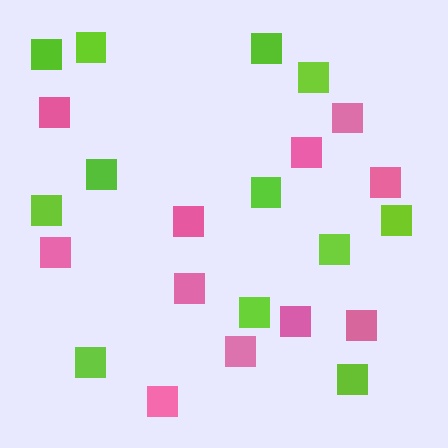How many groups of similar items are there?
There are 2 groups: one group of pink squares (11) and one group of lime squares (12).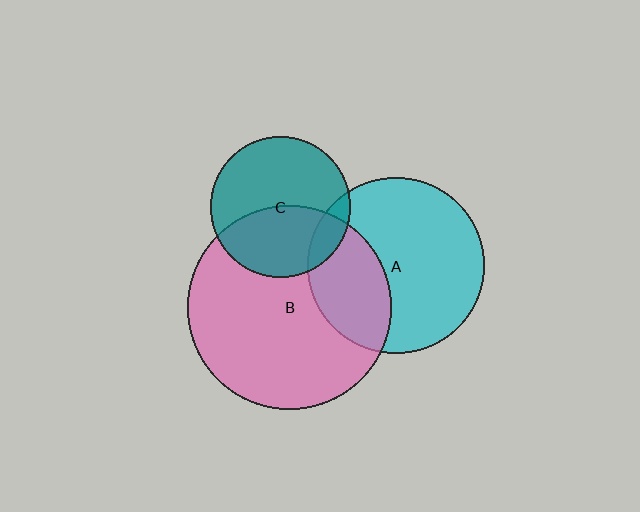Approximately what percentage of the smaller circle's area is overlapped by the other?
Approximately 45%.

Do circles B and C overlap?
Yes.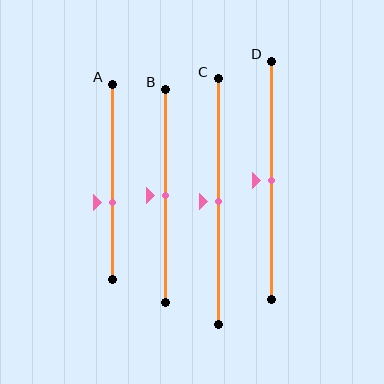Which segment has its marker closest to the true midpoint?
Segment B has its marker closest to the true midpoint.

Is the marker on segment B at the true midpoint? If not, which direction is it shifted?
Yes, the marker on segment B is at the true midpoint.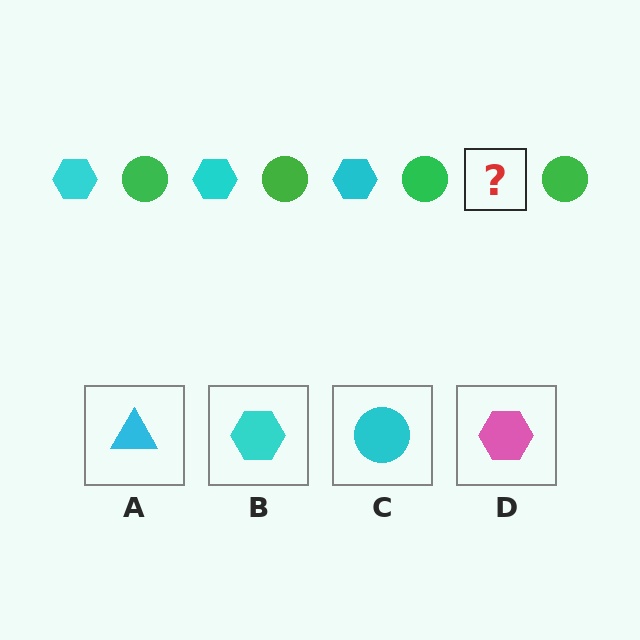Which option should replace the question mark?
Option B.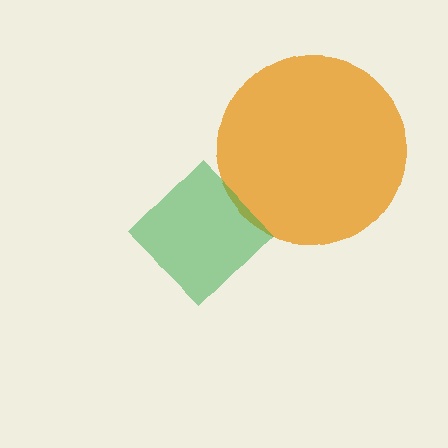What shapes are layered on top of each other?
The layered shapes are: an orange circle, a green diamond.